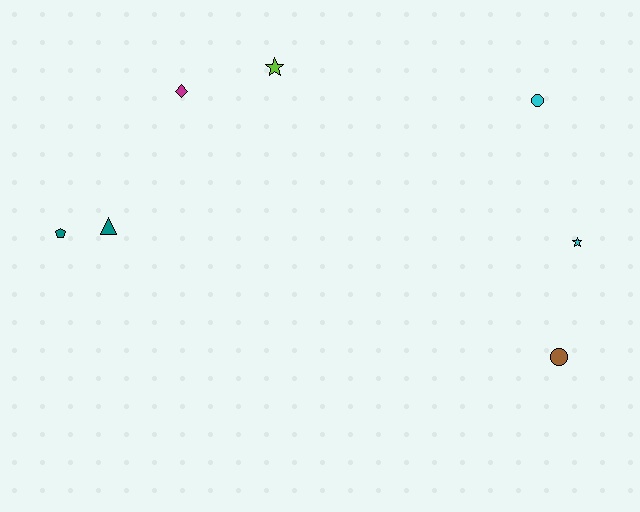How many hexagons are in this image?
There are no hexagons.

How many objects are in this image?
There are 7 objects.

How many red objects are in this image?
There are no red objects.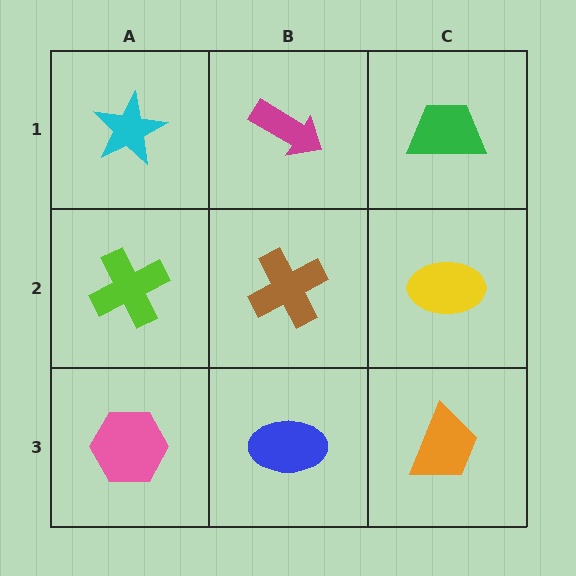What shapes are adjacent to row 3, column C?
A yellow ellipse (row 2, column C), a blue ellipse (row 3, column B).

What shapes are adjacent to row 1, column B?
A brown cross (row 2, column B), a cyan star (row 1, column A), a green trapezoid (row 1, column C).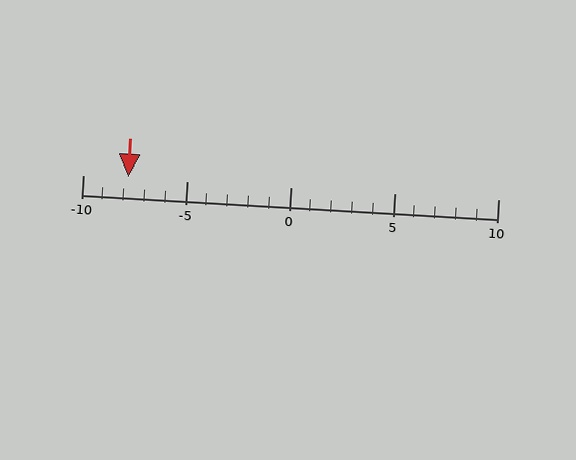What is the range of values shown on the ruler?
The ruler shows values from -10 to 10.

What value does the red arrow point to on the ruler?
The red arrow points to approximately -8.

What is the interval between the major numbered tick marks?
The major tick marks are spaced 5 units apart.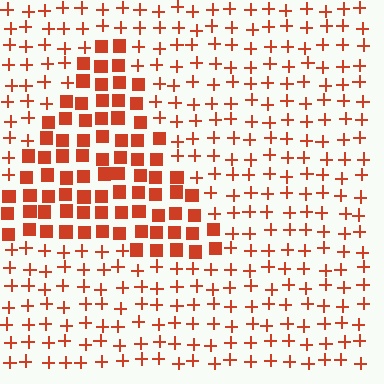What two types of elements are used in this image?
The image uses squares inside the triangle region and plus signs outside it.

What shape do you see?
I see a triangle.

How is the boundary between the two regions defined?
The boundary is defined by a change in element shape: squares inside vs. plus signs outside. All elements share the same color and spacing.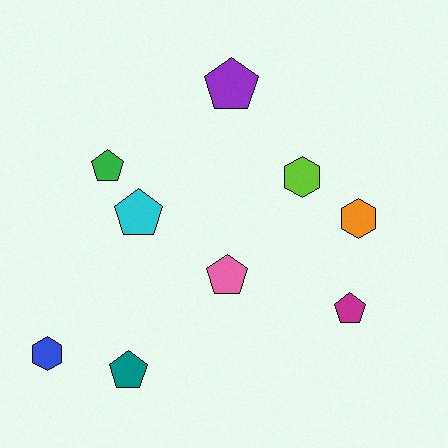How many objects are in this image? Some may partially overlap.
There are 9 objects.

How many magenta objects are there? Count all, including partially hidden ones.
There is 1 magenta object.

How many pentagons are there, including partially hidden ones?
There are 6 pentagons.